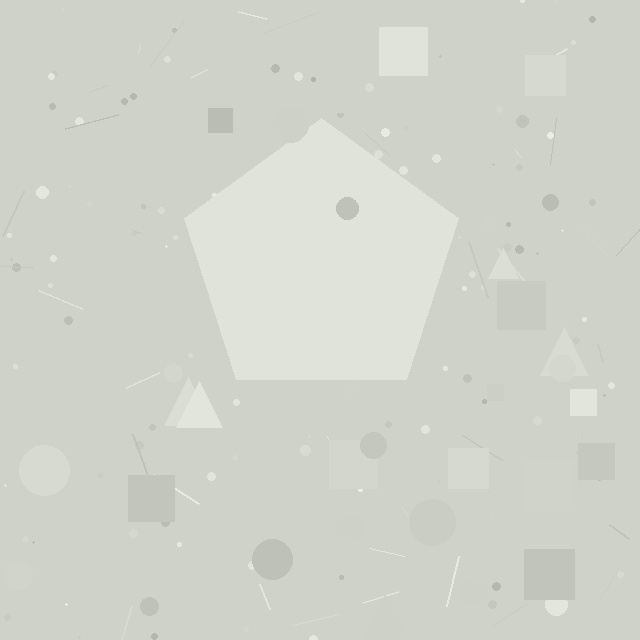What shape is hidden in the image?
A pentagon is hidden in the image.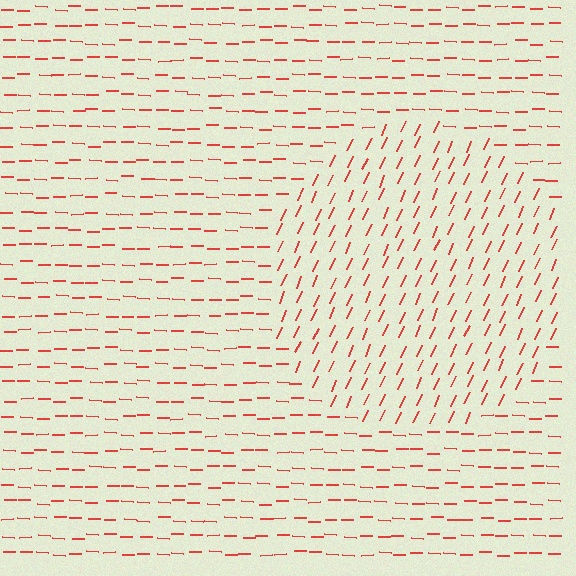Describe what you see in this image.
The image is filled with small red line segments. A circle region in the image has lines oriented differently from the surrounding lines, creating a visible texture boundary.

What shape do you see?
I see a circle.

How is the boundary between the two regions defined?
The boundary is defined purely by a change in line orientation (approximately 67 degrees difference). All lines are the same color and thickness.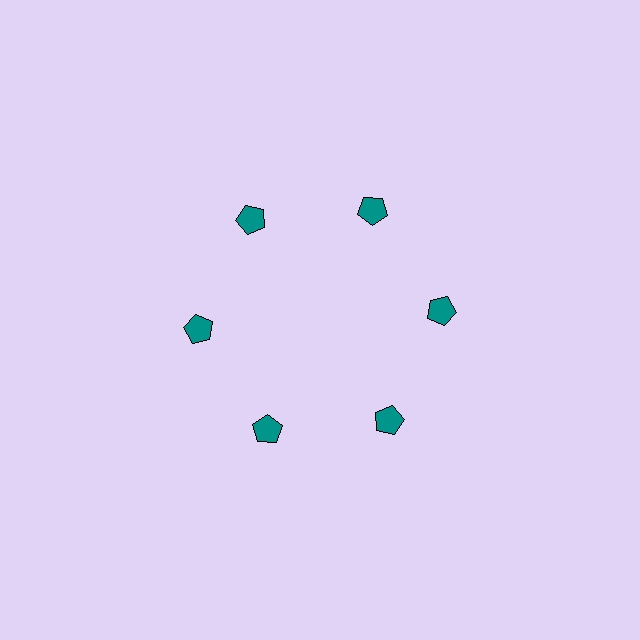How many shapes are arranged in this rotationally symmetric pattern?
There are 6 shapes, arranged in 6 groups of 1.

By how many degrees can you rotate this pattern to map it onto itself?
The pattern maps onto itself every 60 degrees of rotation.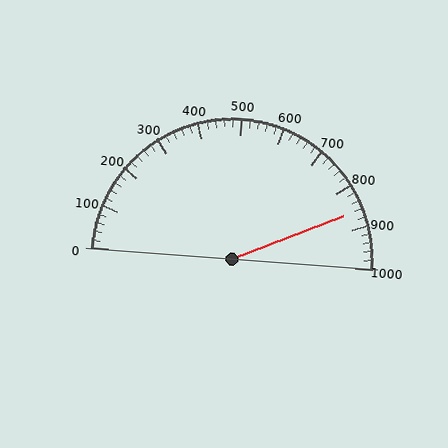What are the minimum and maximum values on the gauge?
The gauge ranges from 0 to 1000.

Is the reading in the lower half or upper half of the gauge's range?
The reading is in the upper half of the range (0 to 1000).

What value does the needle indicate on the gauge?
The needle indicates approximately 860.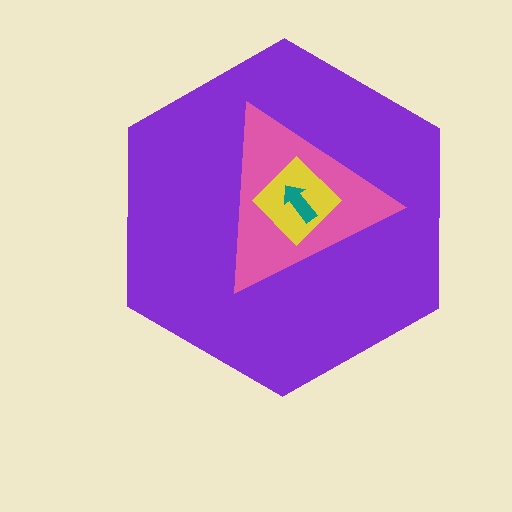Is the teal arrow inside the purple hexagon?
Yes.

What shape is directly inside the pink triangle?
The yellow diamond.